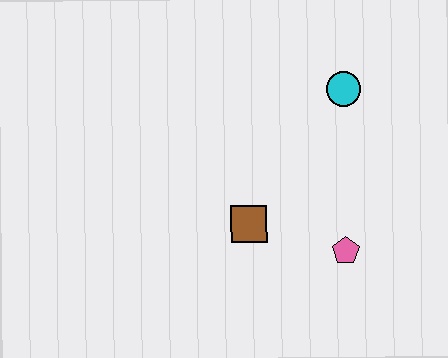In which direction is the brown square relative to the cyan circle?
The brown square is below the cyan circle.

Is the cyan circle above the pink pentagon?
Yes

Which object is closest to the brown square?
The pink pentagon is closest to the brown square.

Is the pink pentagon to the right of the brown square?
Yes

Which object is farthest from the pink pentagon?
The cyan circle is farthest from the pink pentagon.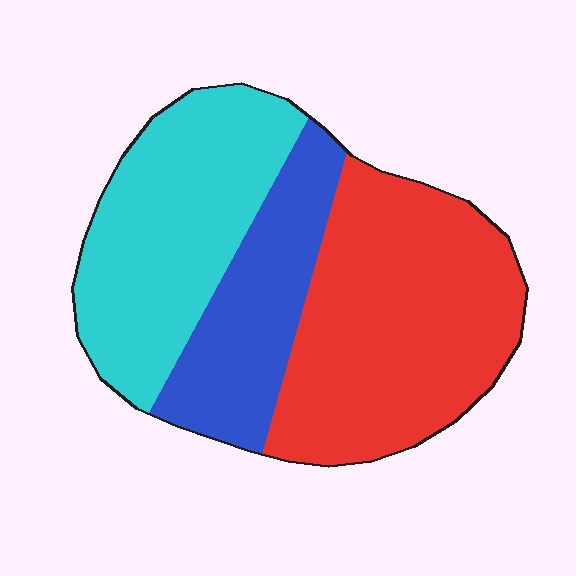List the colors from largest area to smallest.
From largest to smallest: red, cyan, blue.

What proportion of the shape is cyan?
Cyan covers around 35% of the shape.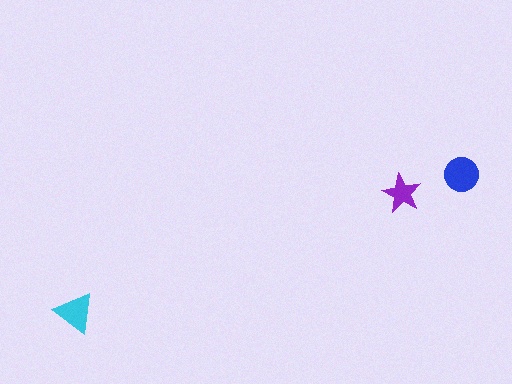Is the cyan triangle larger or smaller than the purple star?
Larger.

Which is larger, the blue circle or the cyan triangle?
The blue circle.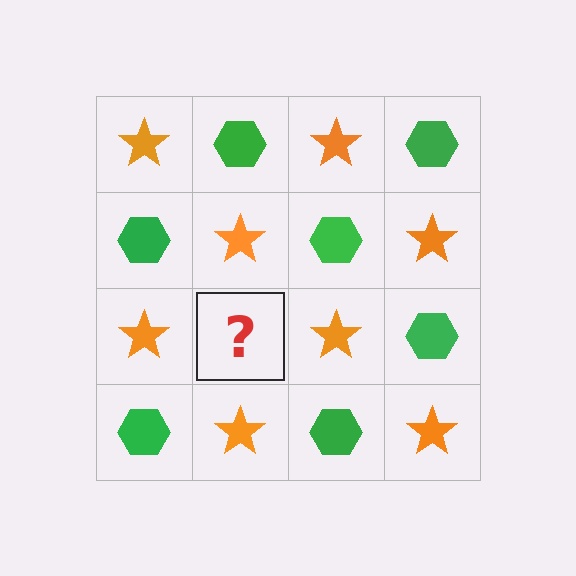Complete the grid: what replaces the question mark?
The question mark should be replaced with a green hexagon.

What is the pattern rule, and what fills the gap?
The rule is that it alternates orange star and green hexagon in a checkerboard pattern. The gap should be filled with a green hexagon.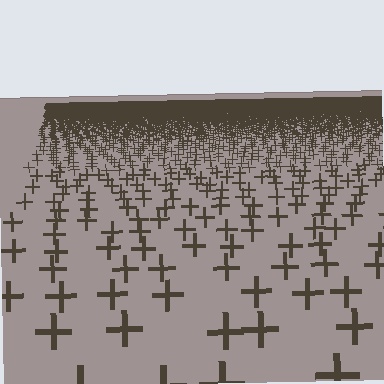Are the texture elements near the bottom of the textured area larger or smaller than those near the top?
Larger. Near the bottom, elements are closer to the viewer and appear at a bigger on-screen size.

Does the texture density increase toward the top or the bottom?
Density increases toward the top.